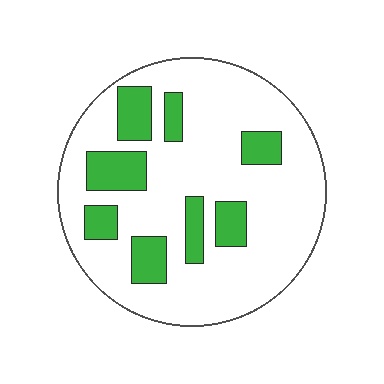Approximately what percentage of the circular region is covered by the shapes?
Approximately 20%.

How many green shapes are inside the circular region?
8.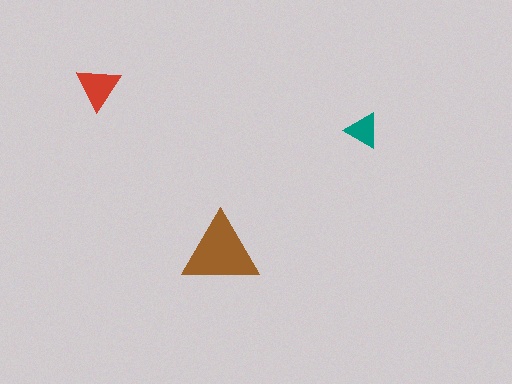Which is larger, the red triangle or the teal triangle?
The red one.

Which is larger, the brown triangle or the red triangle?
The brown one.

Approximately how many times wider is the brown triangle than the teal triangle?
About 2 times wider.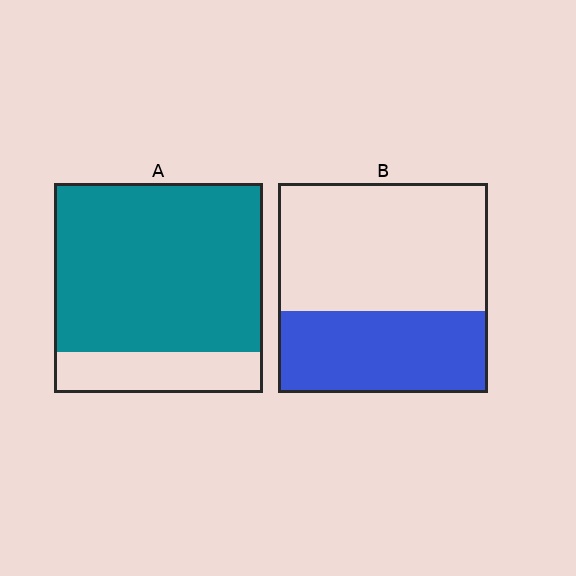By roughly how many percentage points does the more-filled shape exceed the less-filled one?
By roughly 40 percentage points (A over B).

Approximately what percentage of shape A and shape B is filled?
A is approximately 80% and B is approximately 40%.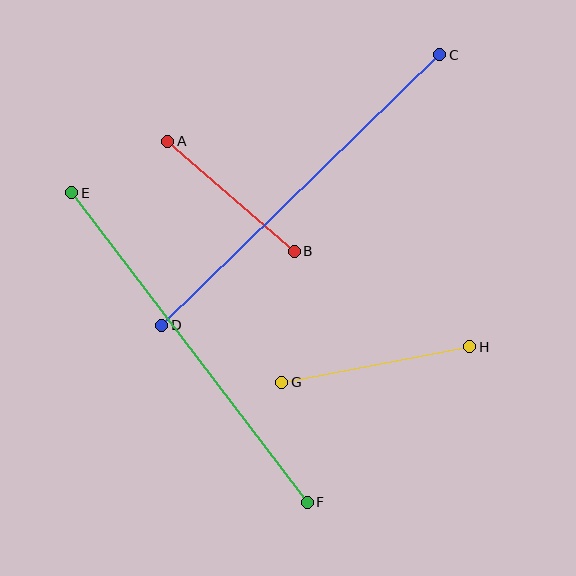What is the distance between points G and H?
The distance is approximately 191 pixels.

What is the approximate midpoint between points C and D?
The midpoint is at approximately (301, 190) pixels.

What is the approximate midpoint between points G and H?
The midpoint is at approximately (376, 365) pixels.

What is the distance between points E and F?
The distance is approximately 389 pixels.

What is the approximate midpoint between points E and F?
The midpoint is at approximately (190, 348) pixels.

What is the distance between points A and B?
The distance is approximately 167 pixels.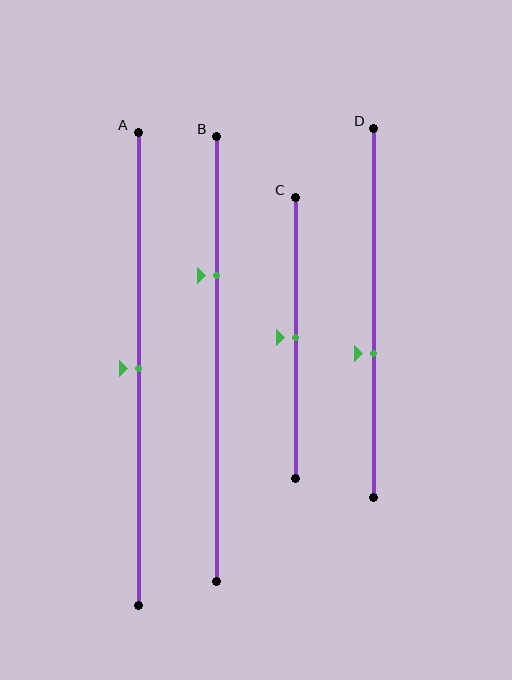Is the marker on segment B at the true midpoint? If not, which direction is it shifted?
No, the marker on segment B is shifted upward by about 19% of the segment length.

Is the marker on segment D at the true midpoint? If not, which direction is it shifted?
No, the marker on segment D is shifted downward by about 11% of the segment length.